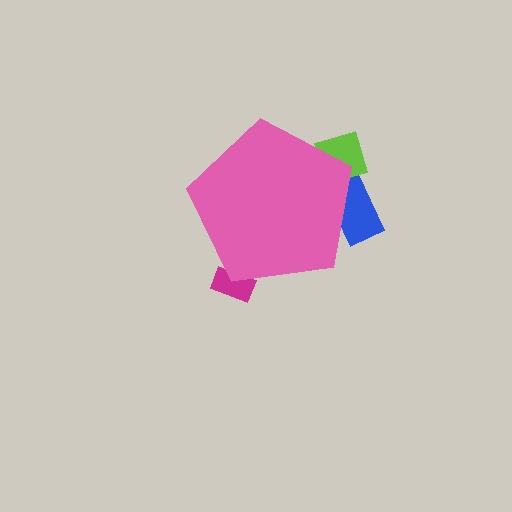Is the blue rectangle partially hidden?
Yes, the blue rectangle is partially hidden behind the pink pentagon.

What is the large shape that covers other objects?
A pink pentagon.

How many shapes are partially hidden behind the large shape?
3 shapes are partially hidden.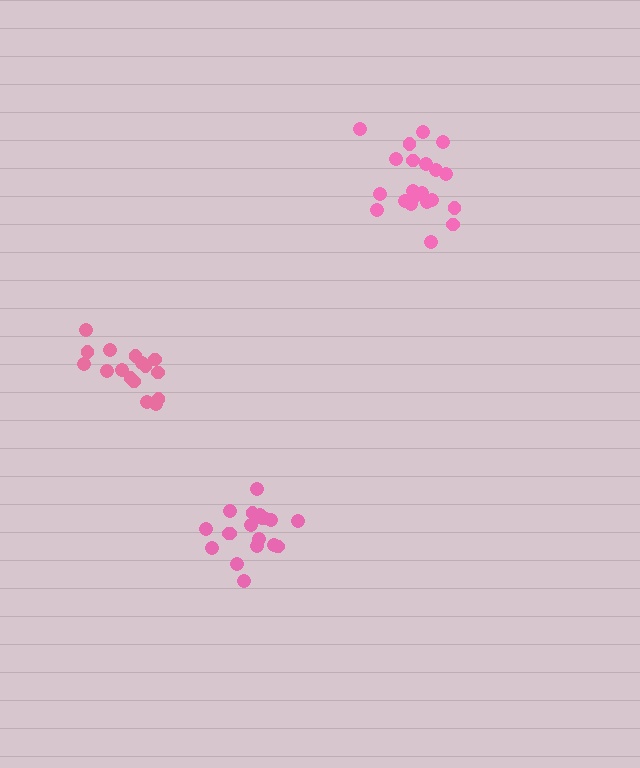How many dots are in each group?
Group 1: 16 dots, Group 2: 19 dots, Group 3: 21 dots (56 total).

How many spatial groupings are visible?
There are 3 spatial groupings.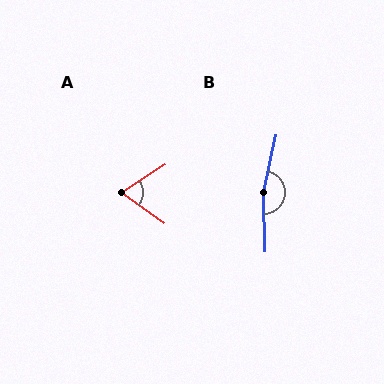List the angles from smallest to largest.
A (69°), B (167°).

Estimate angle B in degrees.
Approximately 167 degrees.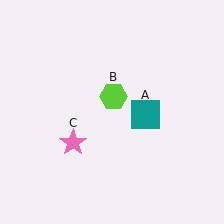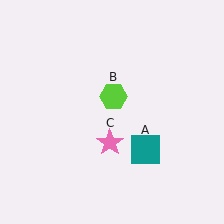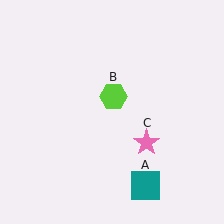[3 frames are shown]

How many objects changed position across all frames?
2 objects changed position: teal square (object A), pink star (object C).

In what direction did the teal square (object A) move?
The teal square (object A) moved down.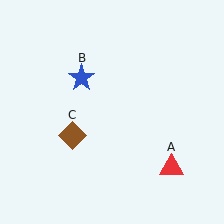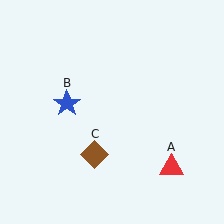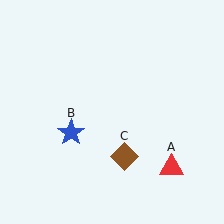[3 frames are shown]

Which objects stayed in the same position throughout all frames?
Red triangle (object A) remained stationary.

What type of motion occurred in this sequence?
The blue star (object B), brown diamond (object C) rotated counterclockwise around the center of the scene.